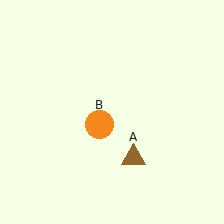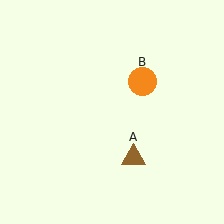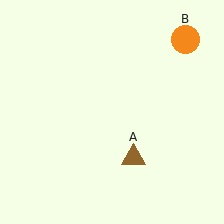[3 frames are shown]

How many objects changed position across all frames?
1 object changed position: orange circle (object B).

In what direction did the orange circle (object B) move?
The orange circle (object B) moved up and to the right.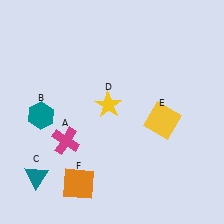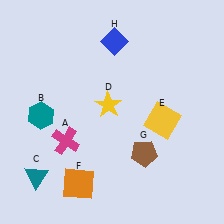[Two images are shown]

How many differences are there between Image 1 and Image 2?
There are 2 differences between the two images.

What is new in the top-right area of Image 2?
A blue diamond (H) was added in the top-right area of Image 2.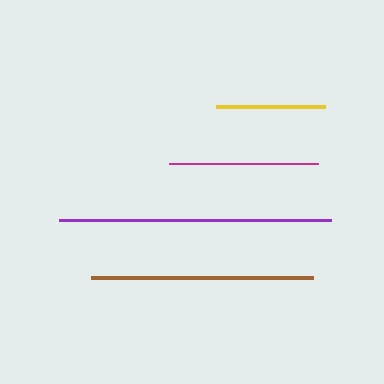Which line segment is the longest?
The purple line is the longest at approximately 272 pixels.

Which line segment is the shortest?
The yellow line is the shortest at approximately 110 pixels.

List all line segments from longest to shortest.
From longest to shortest: purple, brown, magenta, yellow.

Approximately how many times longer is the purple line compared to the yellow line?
The purple line is approximately 2.5 times the length of the yellow line.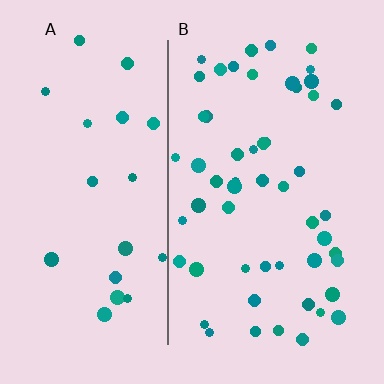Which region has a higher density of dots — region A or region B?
B (the right).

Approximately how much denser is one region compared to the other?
Approximately 2.5× — region B over region A.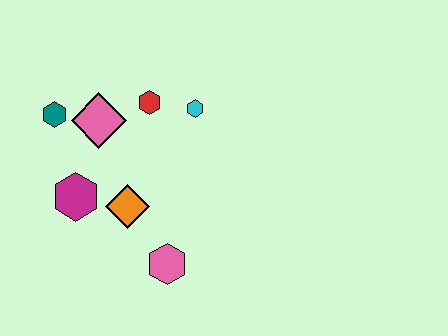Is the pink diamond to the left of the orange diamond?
Yes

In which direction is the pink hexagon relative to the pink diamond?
The pink hexagon is below the pink diamond.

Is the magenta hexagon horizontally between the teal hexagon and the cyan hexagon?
Yes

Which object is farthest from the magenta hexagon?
The cyan hexagon is farthest from the magenta hexagon.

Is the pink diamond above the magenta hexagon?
Yes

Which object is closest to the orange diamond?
The magenta hexagon is closest to the orange diamond.